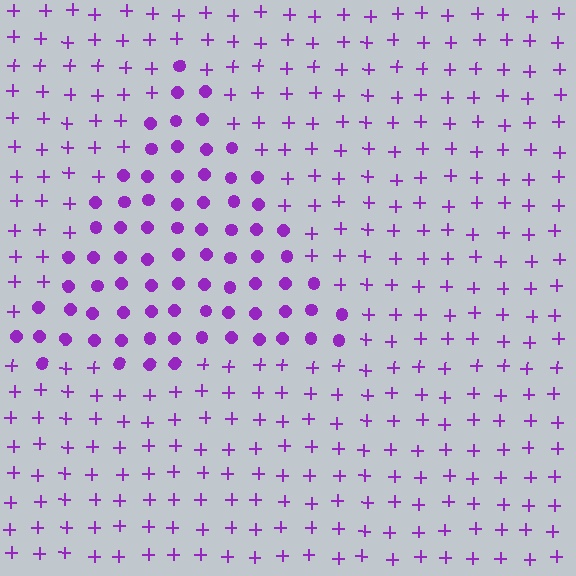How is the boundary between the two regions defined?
The boundary is defined by a change in element shape: circles inside vs. plus signs outside. All elements share the same color and spacing.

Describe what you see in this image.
The image is filled with small purple elements arranged in a uniform grid. A triangle-shaped region contains circles, while the surrounding area contains plus signs. The boundary is defined purely by the change in element shape.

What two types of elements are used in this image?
The image uses circles inside the triangle region and plus signs outside it.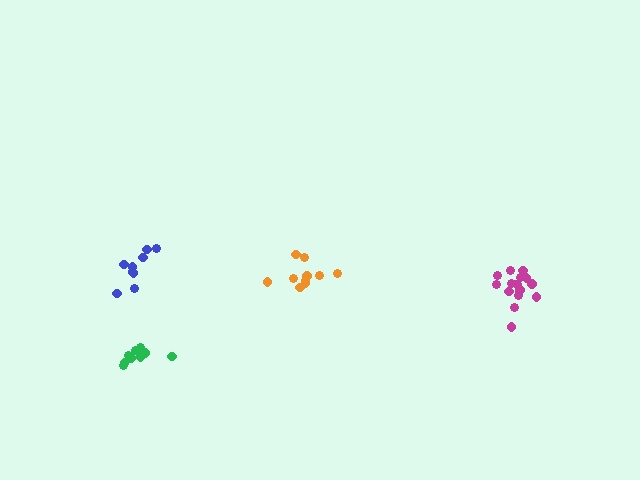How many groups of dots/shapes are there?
There are 4 groups.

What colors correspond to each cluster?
The clusters are colored: blue, orange, magenta, green.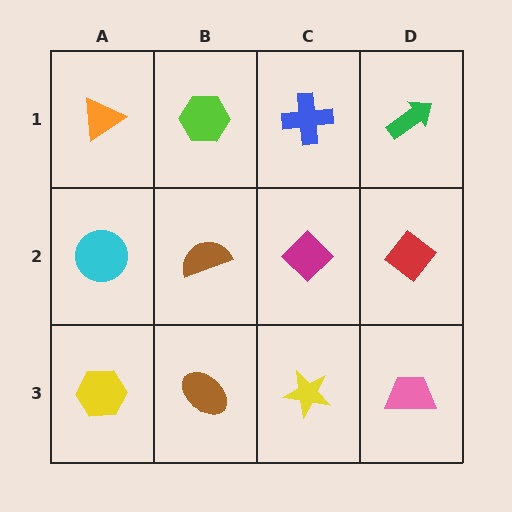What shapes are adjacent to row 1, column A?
A cyan circle (row 2, column A), a lime hexagon (row 1, column B).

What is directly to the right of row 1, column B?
A blue cross.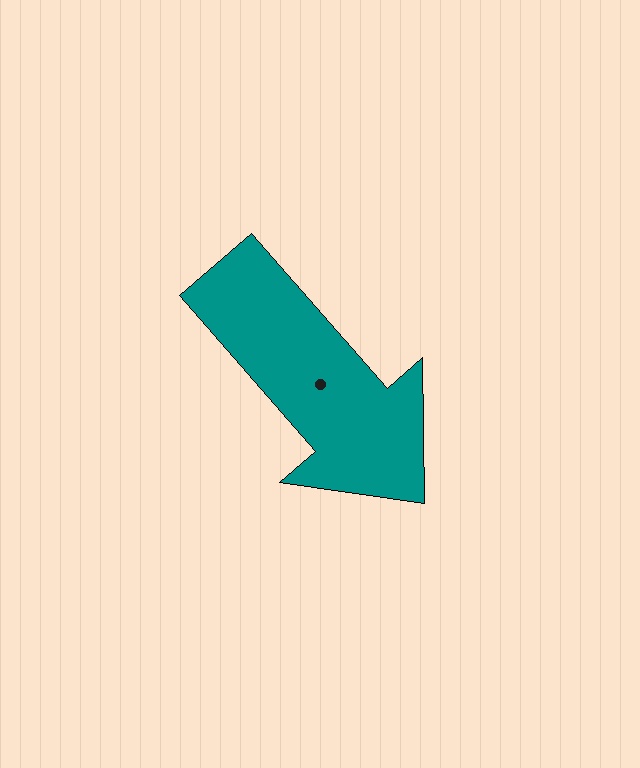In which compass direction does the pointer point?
Southeast.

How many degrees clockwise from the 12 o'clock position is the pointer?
Approximately 139 degrees.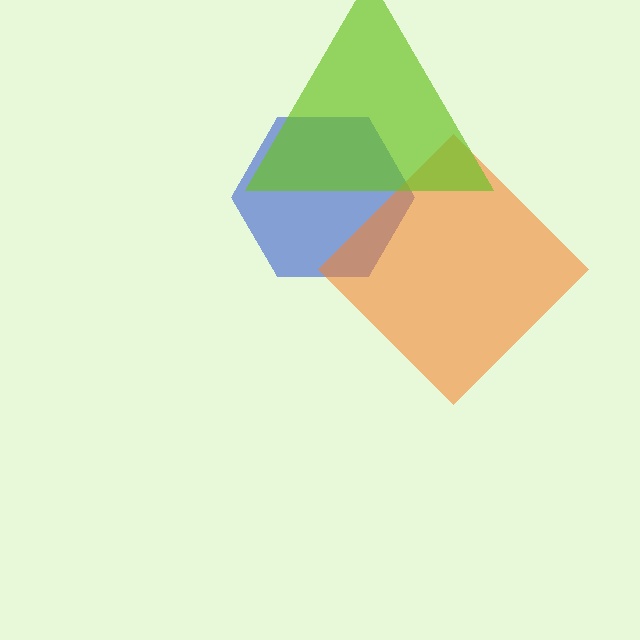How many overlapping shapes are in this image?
There are 3 overlapping shapes in the image.